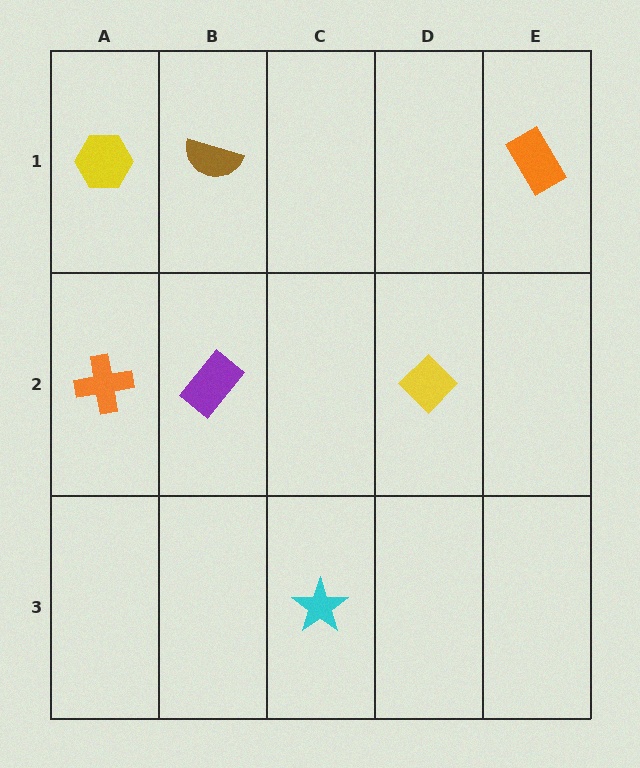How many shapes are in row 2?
3 shapes.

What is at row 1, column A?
A yellow hexagon.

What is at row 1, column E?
An orange rectangle.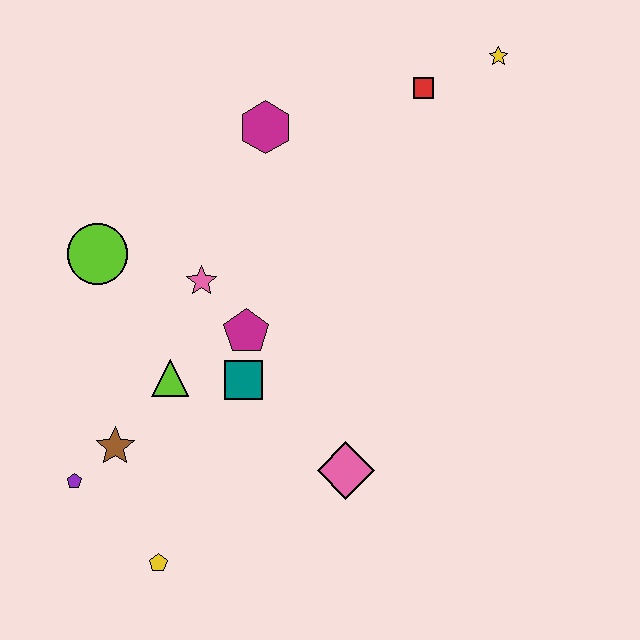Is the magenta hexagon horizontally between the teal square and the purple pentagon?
No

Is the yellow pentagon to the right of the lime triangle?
No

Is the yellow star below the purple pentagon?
No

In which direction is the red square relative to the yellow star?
The red square is to the left of the yellow star.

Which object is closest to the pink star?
The magenta pentagon is closest to the pink star.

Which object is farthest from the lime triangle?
The yellow star is farthest from the lime triangle.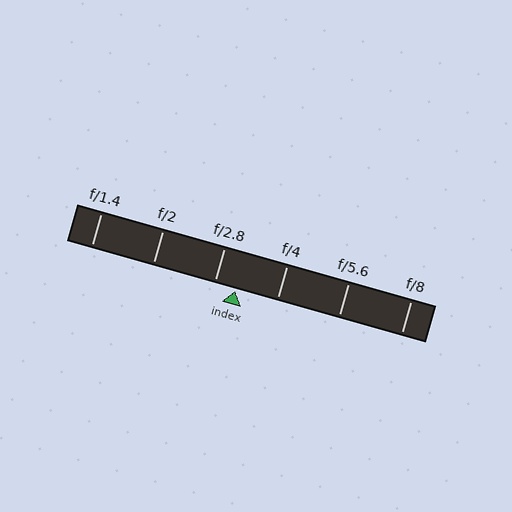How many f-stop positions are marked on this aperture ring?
There are 6 f-stop positions marked.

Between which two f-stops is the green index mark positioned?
The index mark is between f/2.8 and f/4.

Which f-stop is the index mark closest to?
The index mark is closest to f/2.8.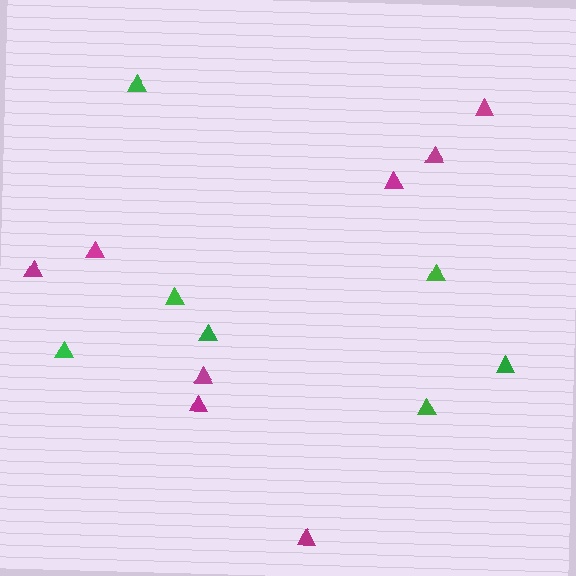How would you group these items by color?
There are 2 groups: one group of green triangles (7) and one group of magenta triangles (8).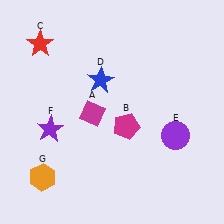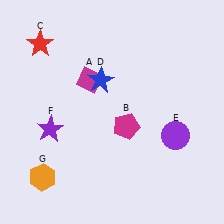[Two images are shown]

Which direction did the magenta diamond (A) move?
The magenta diamond (A) moved up.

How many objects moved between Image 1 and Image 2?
1 object moved between the two images.